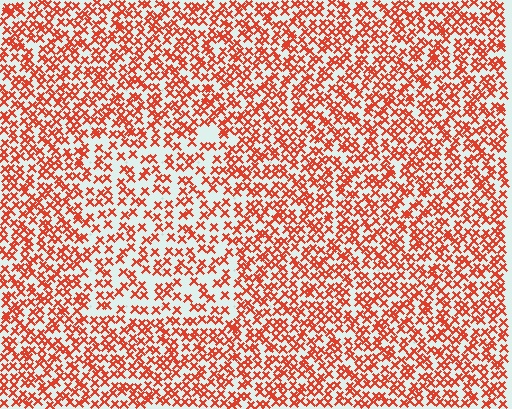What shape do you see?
I see a rectangle.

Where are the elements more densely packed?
The elements are more densely packed outside the rectangle boundary.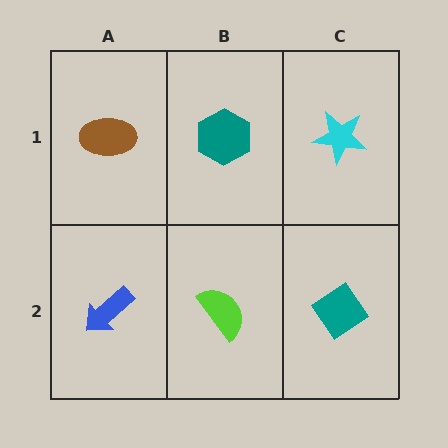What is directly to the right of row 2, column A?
A lime semicircle.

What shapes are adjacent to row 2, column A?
A brown ellipse (row 1, column A), a lime semicircle (row 2, column B).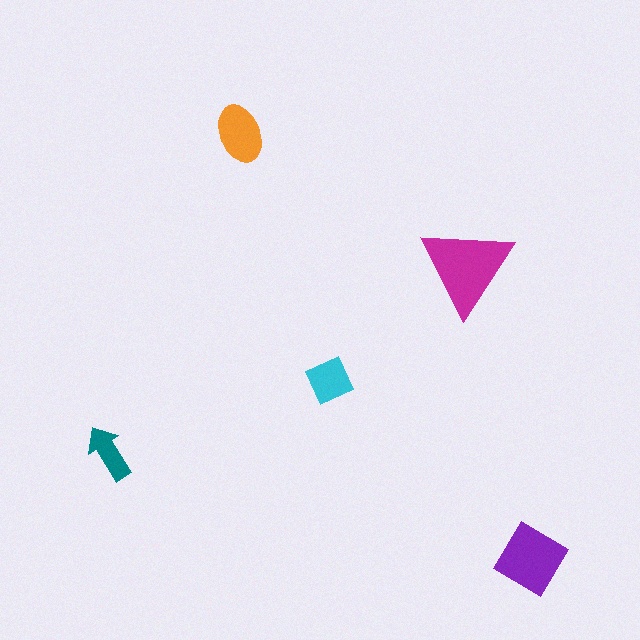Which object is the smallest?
The teal arrow.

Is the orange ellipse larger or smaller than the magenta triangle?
Smaller.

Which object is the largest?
The magenta triangle.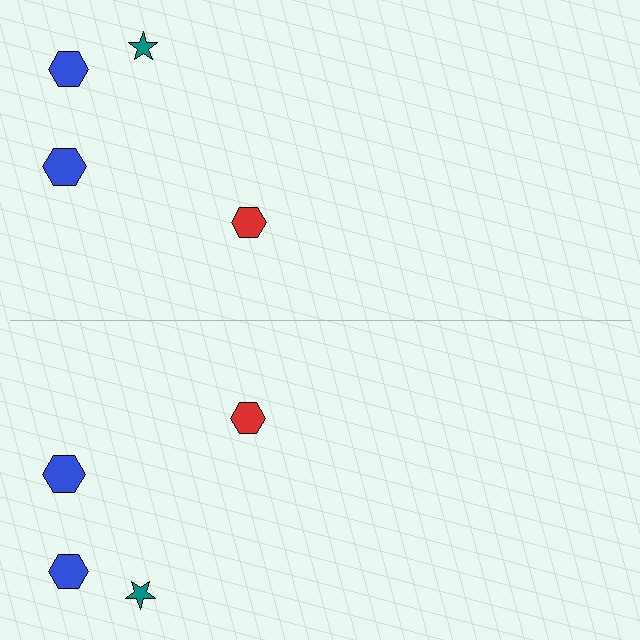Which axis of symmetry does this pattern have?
The pattern has a horizontal axis of symmetry running through the center of the image.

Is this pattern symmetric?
Yes, this pattern has bilateral (reflection) symmetry.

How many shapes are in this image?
There are 8 shapes in this image.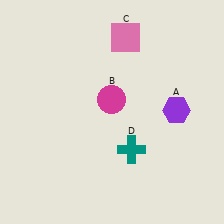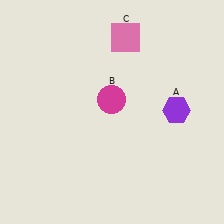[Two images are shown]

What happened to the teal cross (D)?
The teal cross (D) was removed in Image 2. It was in the bottom-right area of Image 1.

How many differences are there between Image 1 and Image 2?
There is 1 difference between the two images.